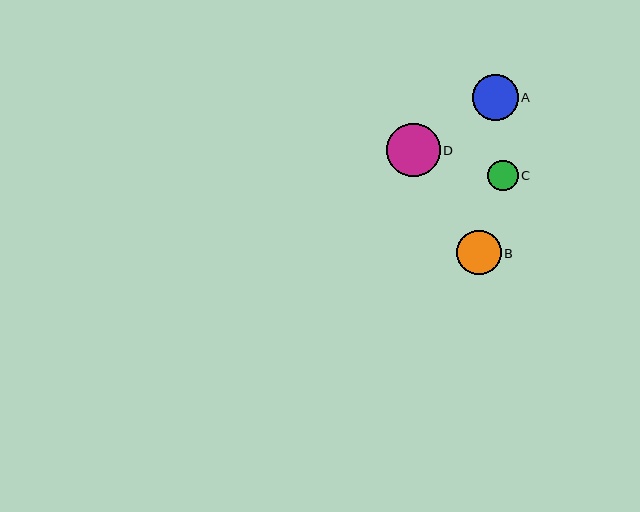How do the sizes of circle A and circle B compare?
Circle A and circle B are approximately the same size.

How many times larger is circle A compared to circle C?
Circle A is approximately 1.5 times the size of circle C.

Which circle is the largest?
Circle D is the largest with a size of approximately 54 pixels.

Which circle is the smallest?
Circle C is the smallest with a size of approximately 31 pixels.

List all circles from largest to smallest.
From largest to smallest: D, A, B, C.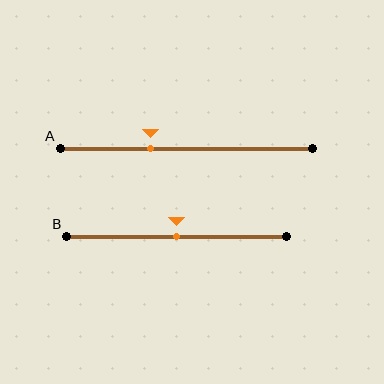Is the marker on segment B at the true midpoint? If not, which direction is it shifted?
Yes, the marker on segment B is at the true midpoint.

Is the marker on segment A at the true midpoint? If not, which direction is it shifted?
No, the marker on segment A is shifted to the left by about 14% of the segment length.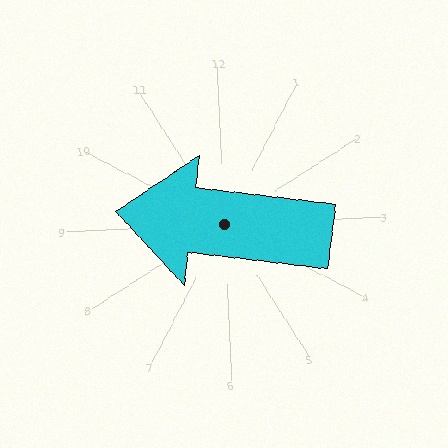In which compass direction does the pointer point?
West.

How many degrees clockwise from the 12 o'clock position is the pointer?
Approximately 279 degrees.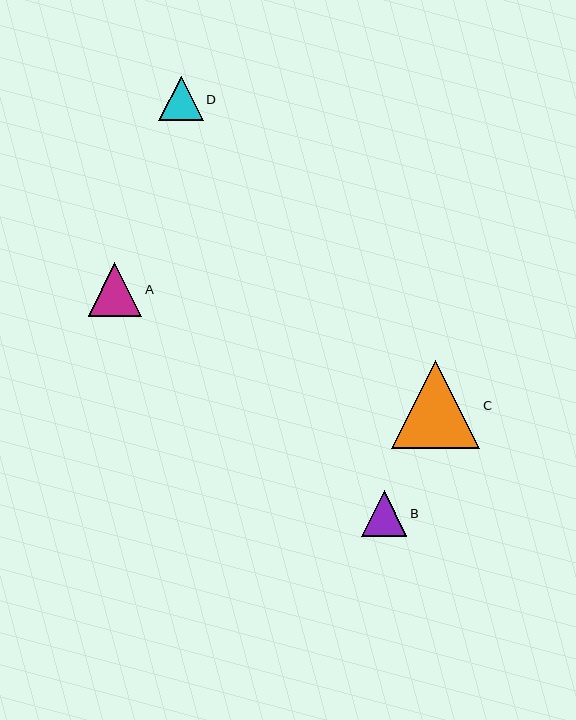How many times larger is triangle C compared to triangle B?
Triangle C is approximately 2.0 times the size of triangle B.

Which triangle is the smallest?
Triangle D is the smallest with a size of approximately 44 pixels.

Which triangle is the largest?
Triangle C is the largest with a size of approximately 88 pixels.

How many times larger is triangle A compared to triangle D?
Triangle A is approximately 1.2 times the size of triangle D.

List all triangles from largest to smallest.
From largest to smallest: C, A, B, D.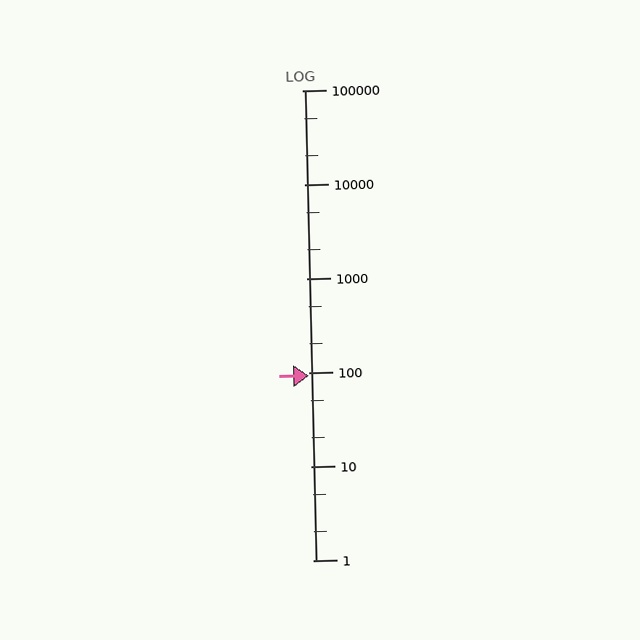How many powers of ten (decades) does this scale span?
The scale spans 5 decades, from 1 to 100000.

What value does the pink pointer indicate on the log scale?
The pointer indicates approximately 91.